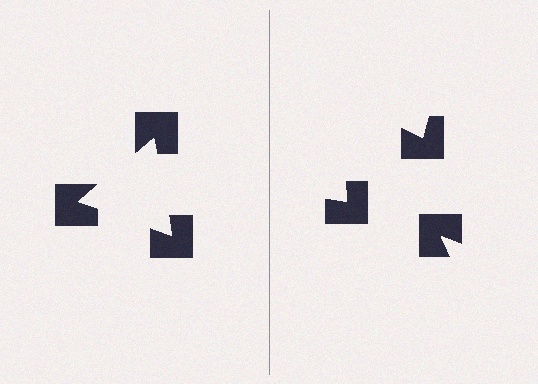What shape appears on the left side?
An illusory triangle.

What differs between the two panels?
The notched squares are positioned identically on both sides; only the wedge orientations differ. On the left they align to a triangle; on the right they are misaligned.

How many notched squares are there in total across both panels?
6 — 3 on each side.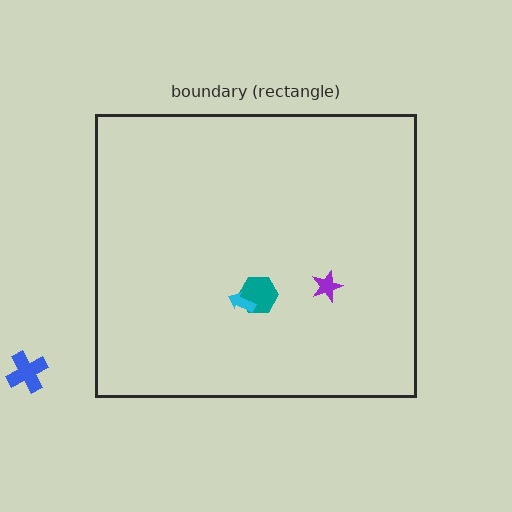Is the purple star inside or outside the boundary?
Inside.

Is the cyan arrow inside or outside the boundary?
Inside.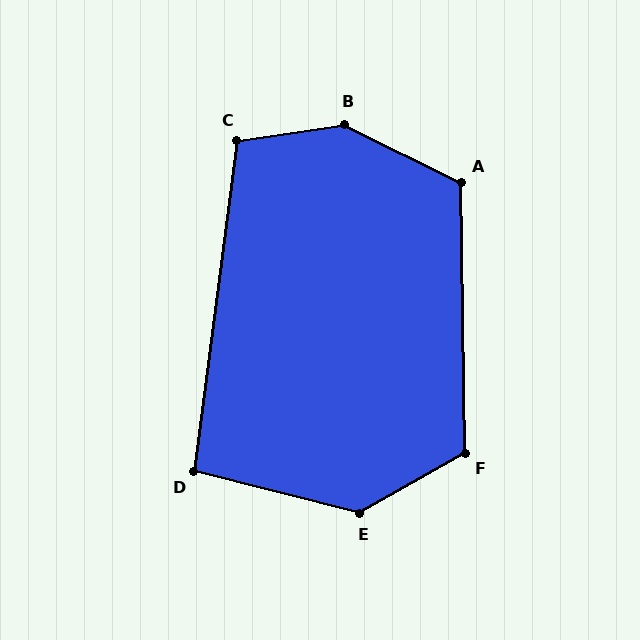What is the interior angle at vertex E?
Approximately 136 degrees (obtuse).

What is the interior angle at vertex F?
Approximately 119 degrees (obtuse).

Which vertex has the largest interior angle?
B, at approximately 145 degrees.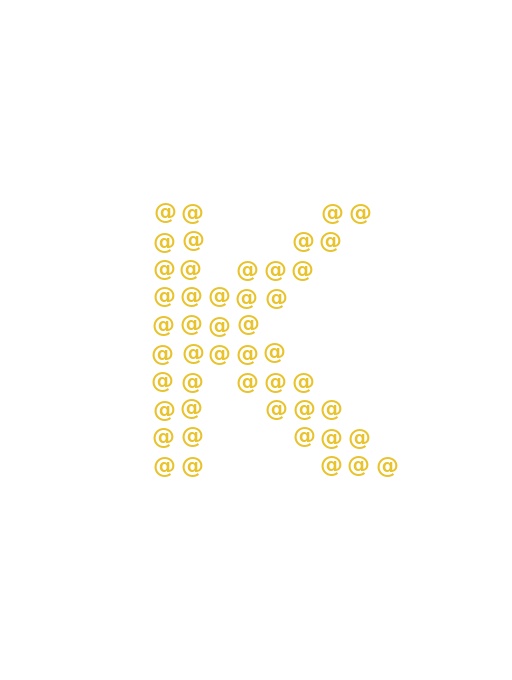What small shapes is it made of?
It is made of small at signs.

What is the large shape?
The large shape is the letter K.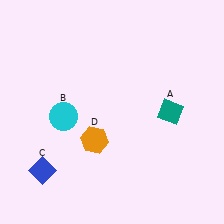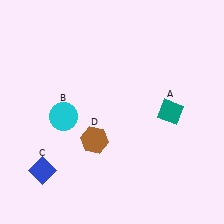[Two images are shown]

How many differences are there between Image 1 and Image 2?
There is 1 difference between the two images.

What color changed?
The hexagon (D) changed from orange in Image 1 to brown in Image 2.